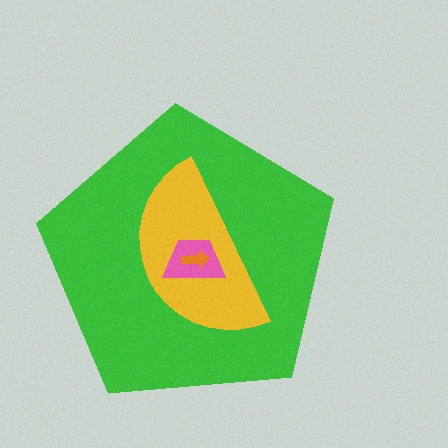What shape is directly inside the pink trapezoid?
The orange arrow.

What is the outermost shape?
The green pentagon.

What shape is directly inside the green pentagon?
The yellow semicircle.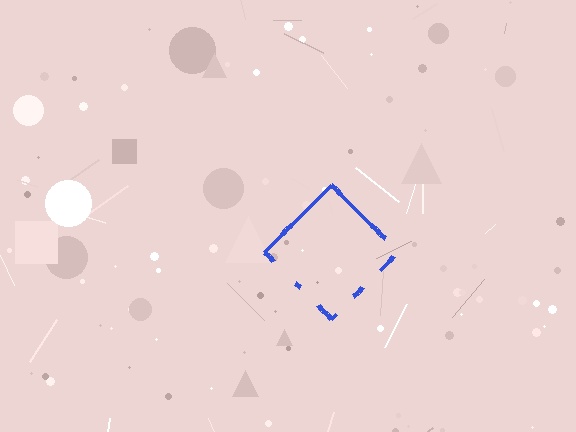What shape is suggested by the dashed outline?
The dashed outline suggests a diamond.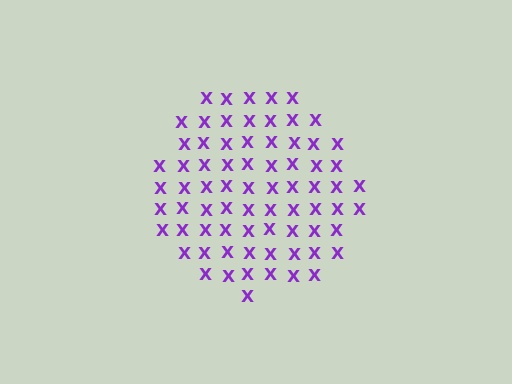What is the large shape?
The large shape is a circle.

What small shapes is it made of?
It is made of small letter X's.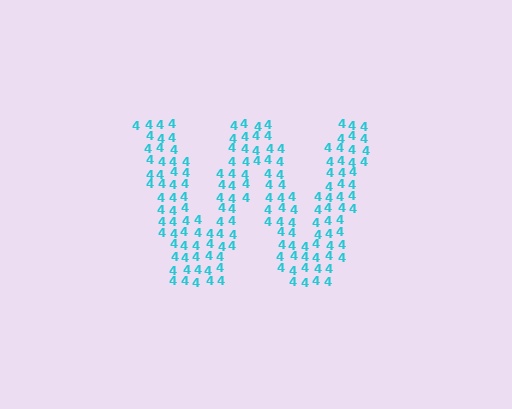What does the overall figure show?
The overall figure shows the letter W.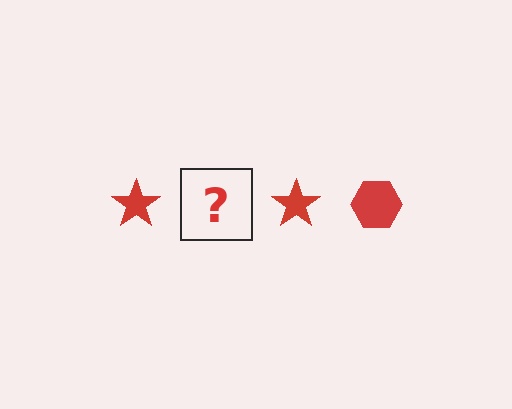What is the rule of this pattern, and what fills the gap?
The rule is that the pattern cycles through star, hexagon shapes in red. The gap should be filled with a red hexagon.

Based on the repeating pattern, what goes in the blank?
The blank should be a red hexagon.